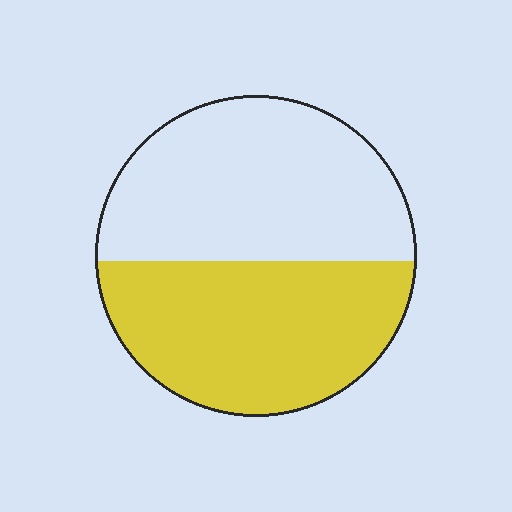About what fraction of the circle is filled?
About one half (1/2).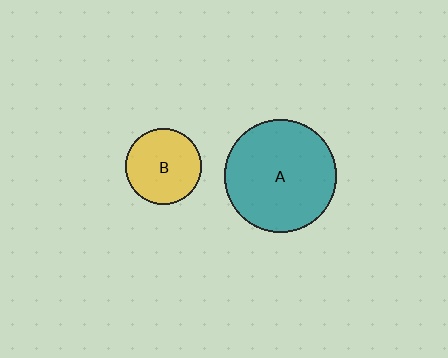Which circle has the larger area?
Circle A (teal).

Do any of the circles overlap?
No, none of the circles overlap.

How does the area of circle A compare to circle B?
Approximately 2.2 times.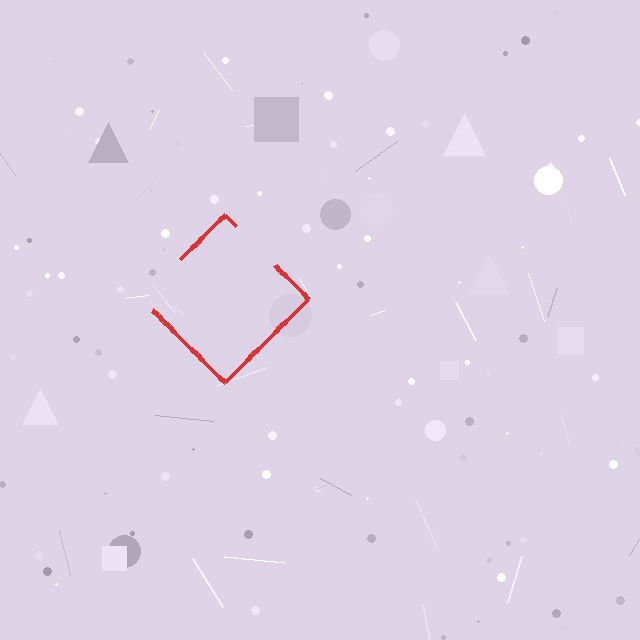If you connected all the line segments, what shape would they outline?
They would outline a diamond.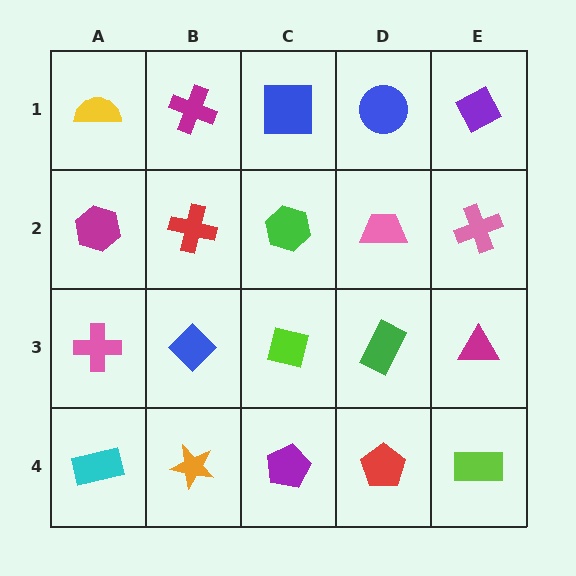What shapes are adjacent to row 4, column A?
A pink cross (row 3, column A), an orange star (row 4, column B).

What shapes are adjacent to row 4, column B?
A blue diamond (row 3, column B), a cyan rectangle (row 4, column A), a purple pentagon (row 4, column C).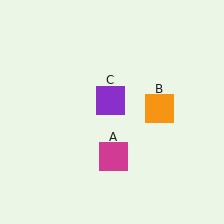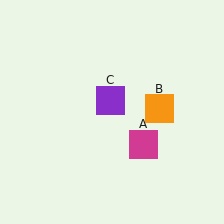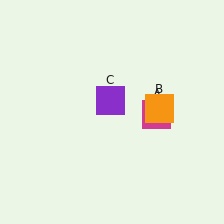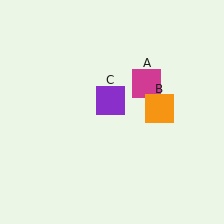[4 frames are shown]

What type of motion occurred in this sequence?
The magenta square (object A) rotated counterclockwise around the center of the scene.